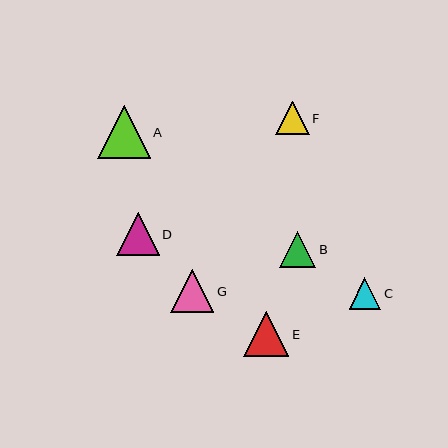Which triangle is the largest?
Triangle A is the largest with a size of approximately 53 pixels.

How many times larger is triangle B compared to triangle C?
Triangle B is approximately 1.2 times the size of triangle C.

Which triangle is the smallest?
Triangle C is the smallest with a size of approximately 31 pixels.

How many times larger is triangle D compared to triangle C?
Triangle D is approximately 1.4 times the size of triangle C.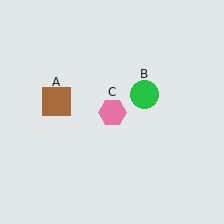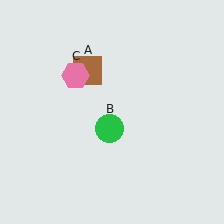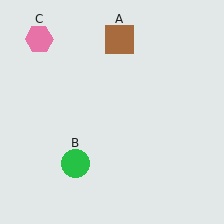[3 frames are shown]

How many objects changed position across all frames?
3 objects changed position: brown square (object A), green circle (object B), pink hexagon (object C).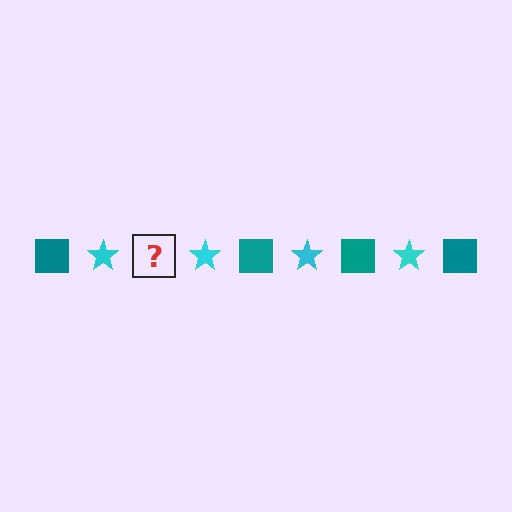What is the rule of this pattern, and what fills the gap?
The rule is that the pattern alternates between teal square and cyan star. The gap should be filled with a teal square.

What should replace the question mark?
The question mark should be replaced with a teal square.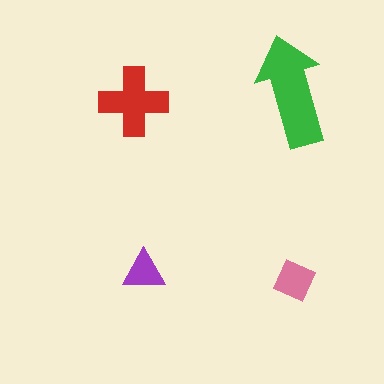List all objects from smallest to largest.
The purple triangle, the pink diamond, the red cross, the green arrow.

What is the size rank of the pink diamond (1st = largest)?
3rd.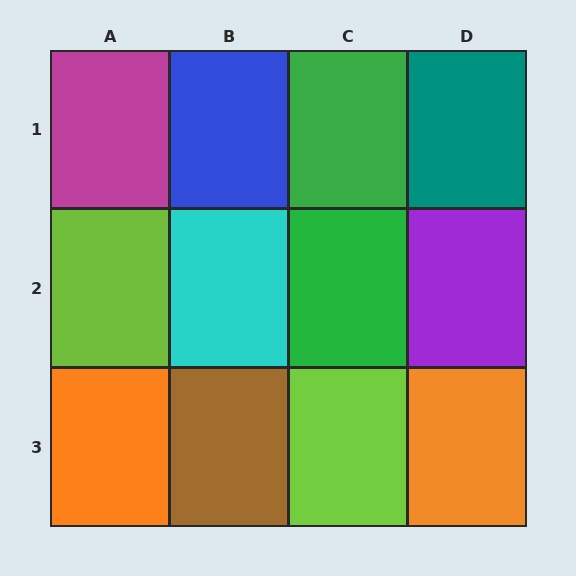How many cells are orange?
2 cells are orange.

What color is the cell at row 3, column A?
Orange.